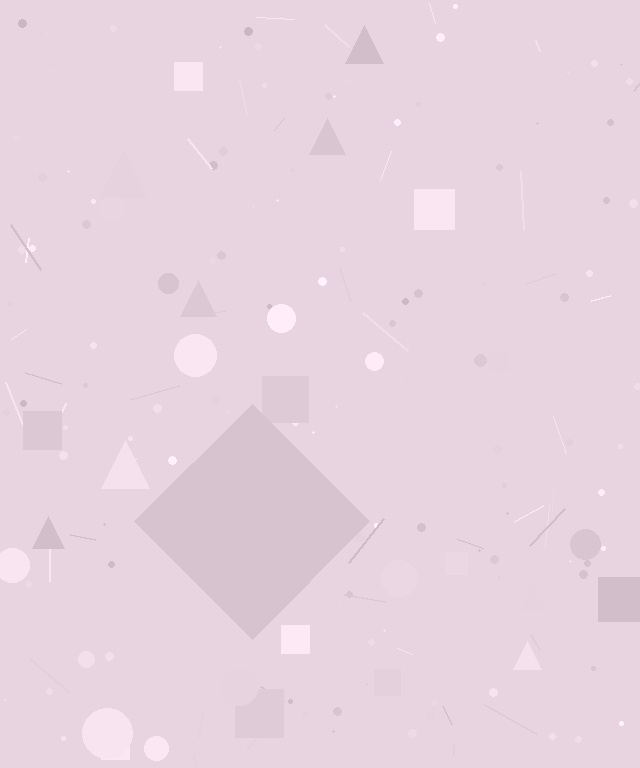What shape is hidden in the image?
A diamond is hidden in the image.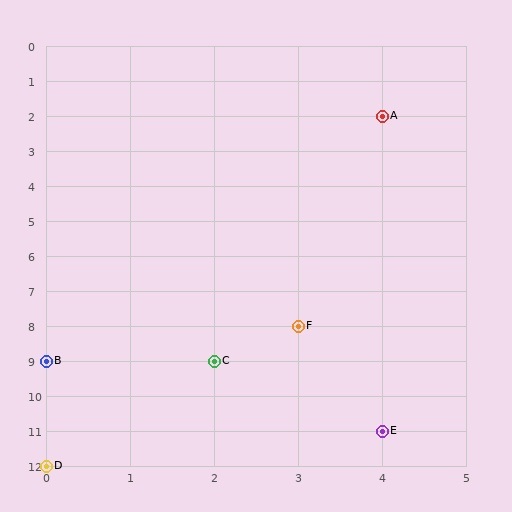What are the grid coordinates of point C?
Point C is at grid coordinates (2, 9).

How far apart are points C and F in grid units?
Points C and F are 1 column and 1 row apart (about 1.4 grid units diagonally).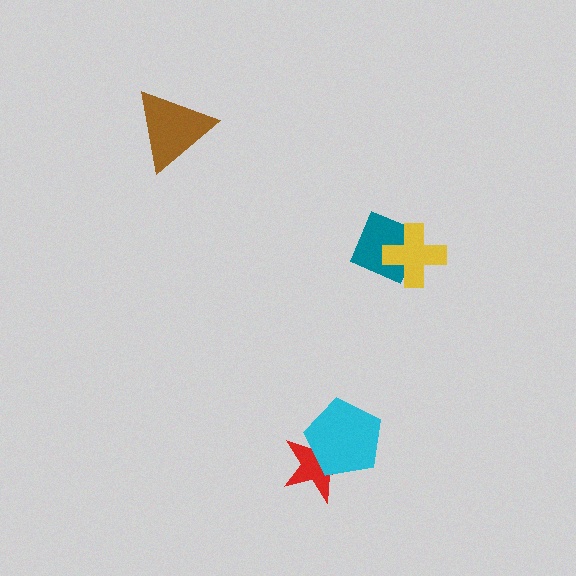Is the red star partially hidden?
Yes, it is partially covered by another shape.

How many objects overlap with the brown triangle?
0 objects overlap with the brown triangle.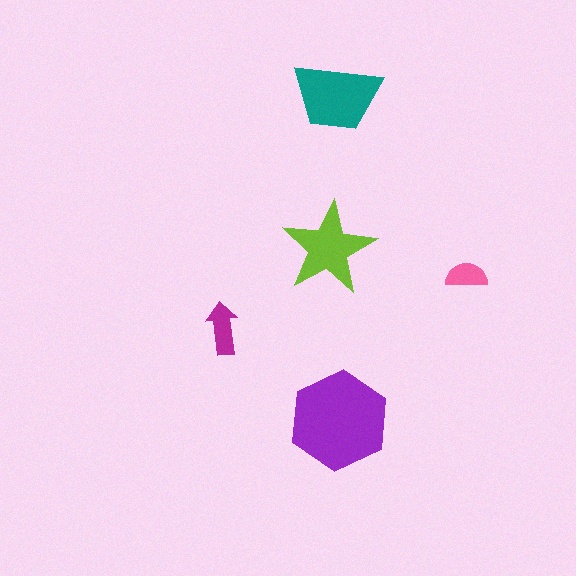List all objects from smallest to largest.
The pink semicircle, the magenta arrow, the lime star, the teal trapezoid, the purple hexagon.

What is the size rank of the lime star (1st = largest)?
3rd.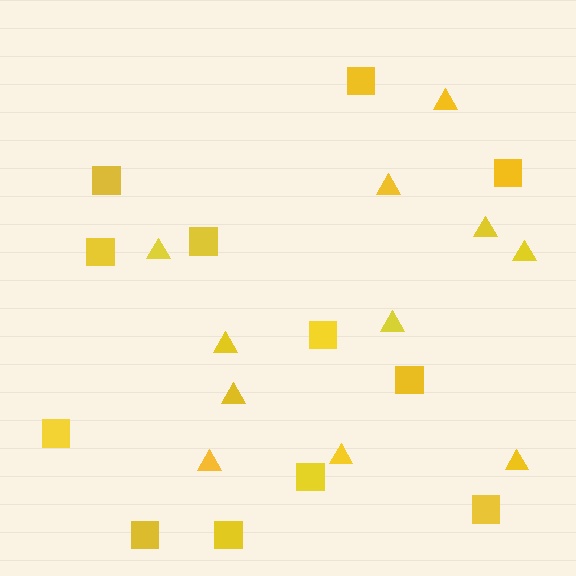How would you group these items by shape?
There are 2 groups: one group of squares (12) and one group of triangles (11).